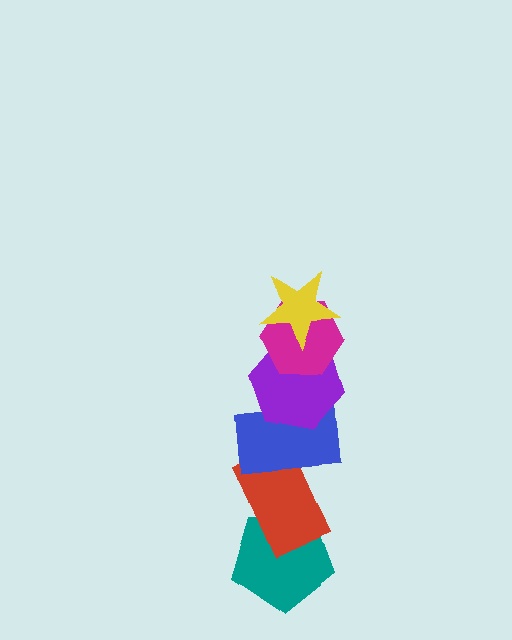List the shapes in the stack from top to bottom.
From top to bottom: the yellow star, the magenta hexagon, the purple hexagon, the blue rectangle, the red rectangle, the teal pentagon.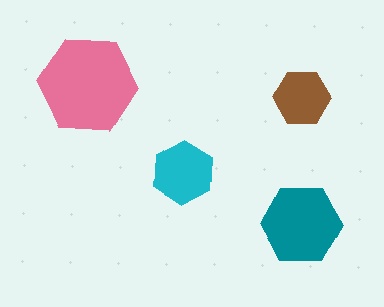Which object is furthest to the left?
The pink hexagon is leftmost.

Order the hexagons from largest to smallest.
the pink one, the teal one, the cyan one, the brown one.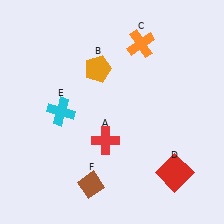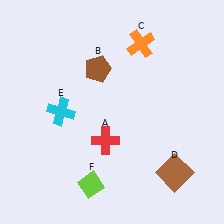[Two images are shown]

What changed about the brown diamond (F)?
In Image 1, F is brown. In Image 2, it changed to lime.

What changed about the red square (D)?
In Image 1, D is red. In Image 2, it changed to brown.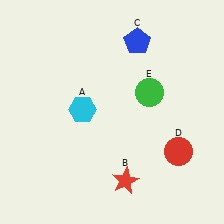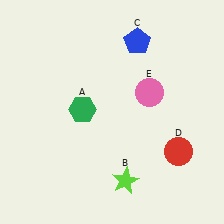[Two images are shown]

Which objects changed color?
A changed from cyan to green. B changed from red to lime. E changed from green to pink.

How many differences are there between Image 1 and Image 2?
There are 3 differences between the two images.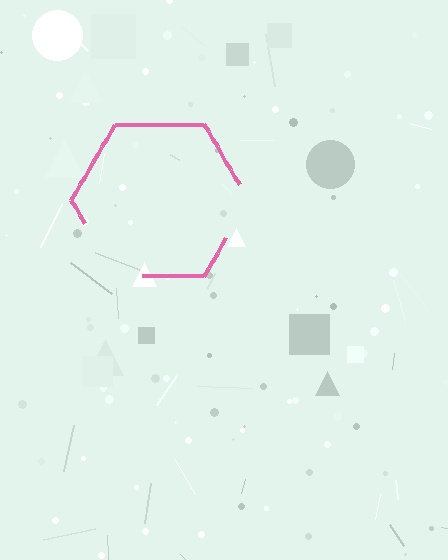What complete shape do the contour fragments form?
The contour fragments form a hexagon.